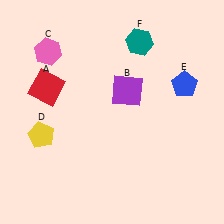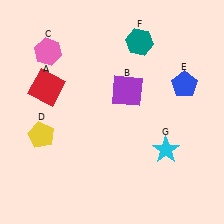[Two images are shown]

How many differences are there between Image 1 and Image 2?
There is 1 difference between the two images.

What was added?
A cyan star (G) was added in Image 2.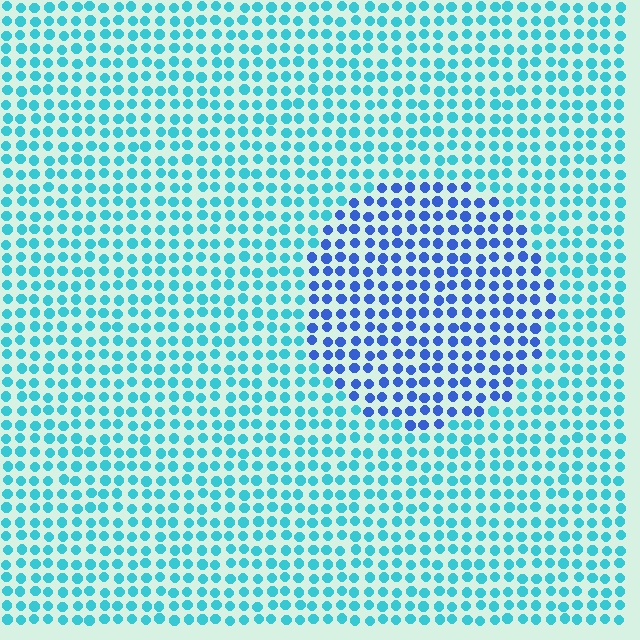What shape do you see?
I see a circle.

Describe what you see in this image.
The image is filled with small cyan elements in a uniform arrangement. A circle-shaped region is visible where the elements are tinted to a slightly different hue, forming a subtle color boundary.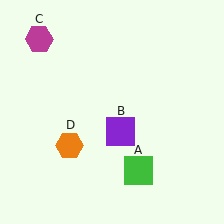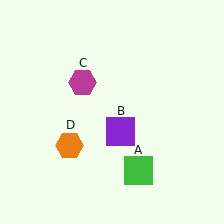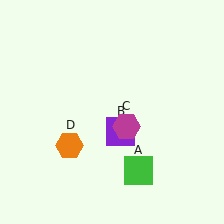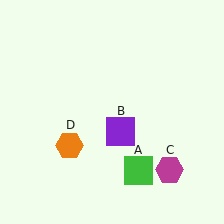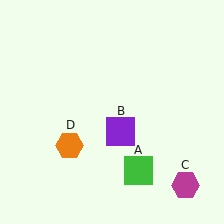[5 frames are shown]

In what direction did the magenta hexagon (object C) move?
The magenta hexagon (object C) moved down and to the right.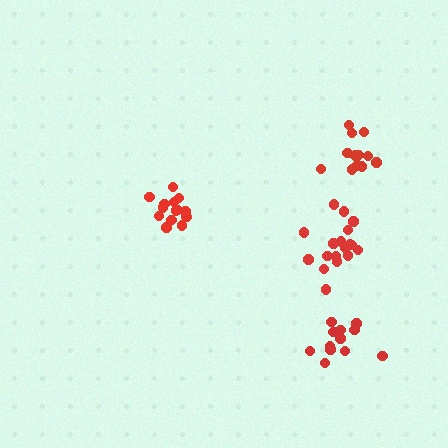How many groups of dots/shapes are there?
There are 4 groups.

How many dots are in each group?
Group 1: 12 dots, Group 2: 18 dots, Group 3: 16 dots, Group 4: 13 dots (59 total).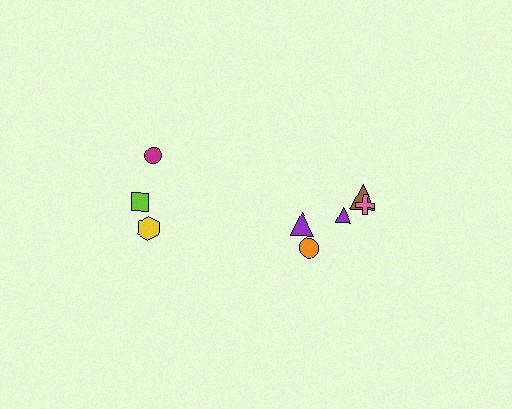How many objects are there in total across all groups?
There are 8 objects.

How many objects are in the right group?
There are 5 objects.